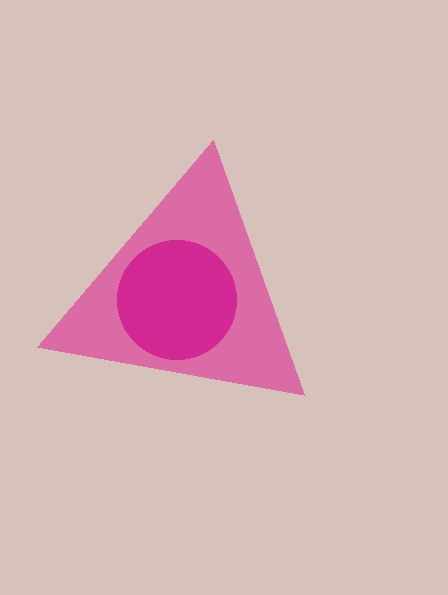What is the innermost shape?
The magenta circle.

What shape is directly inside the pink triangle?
The magenta circle.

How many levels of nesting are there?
2.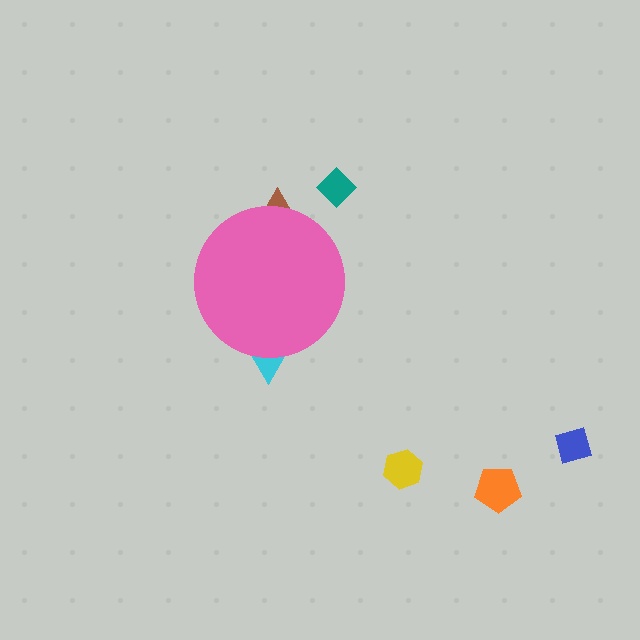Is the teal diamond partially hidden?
No, the teal diamond is fully visible.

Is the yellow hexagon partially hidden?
No, the yellow hexagon is fully visible.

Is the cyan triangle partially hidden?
Yes, the cyan triangle is partially hidden behind the pink circle.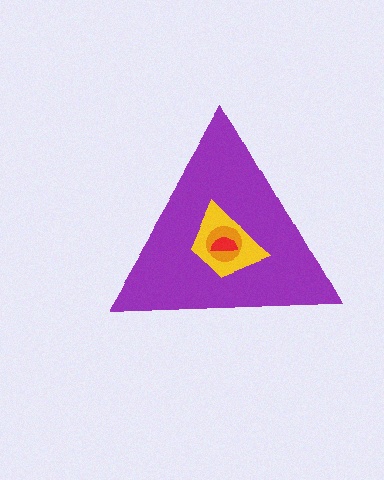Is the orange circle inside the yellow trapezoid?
Yes.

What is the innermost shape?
The red semicircle.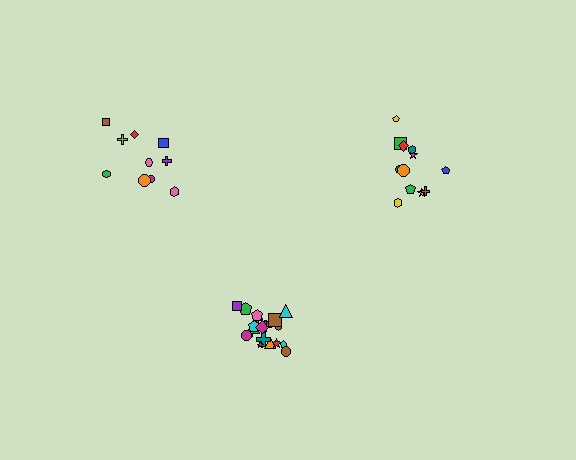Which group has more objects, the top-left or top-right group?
The top-right group.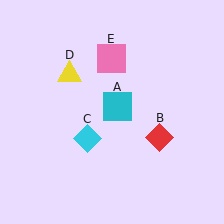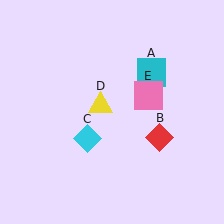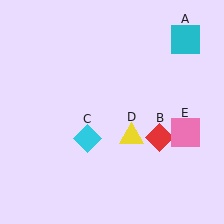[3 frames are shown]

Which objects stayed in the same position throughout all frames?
Red diamond (object B) and cyan diamond (object C) remained stationary.